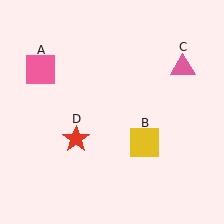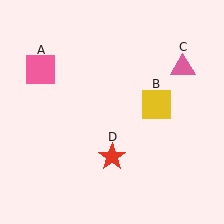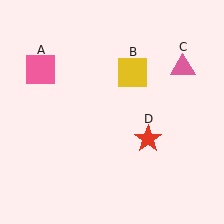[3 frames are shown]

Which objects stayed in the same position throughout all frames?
Pink square (object A) and pink triangle (object C) remained stationary.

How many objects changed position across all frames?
2 objects changed position: yellow square (object B), red star (object D).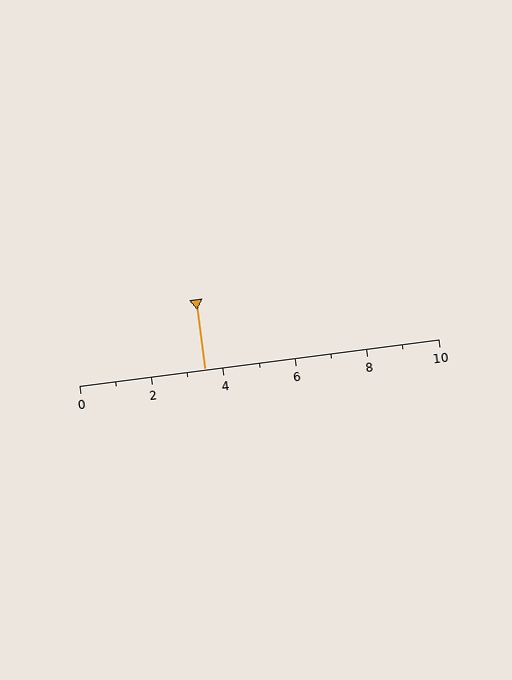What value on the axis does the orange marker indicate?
The marker indicates approximately 3.5.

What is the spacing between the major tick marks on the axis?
The major ticks are spaced 2 apart.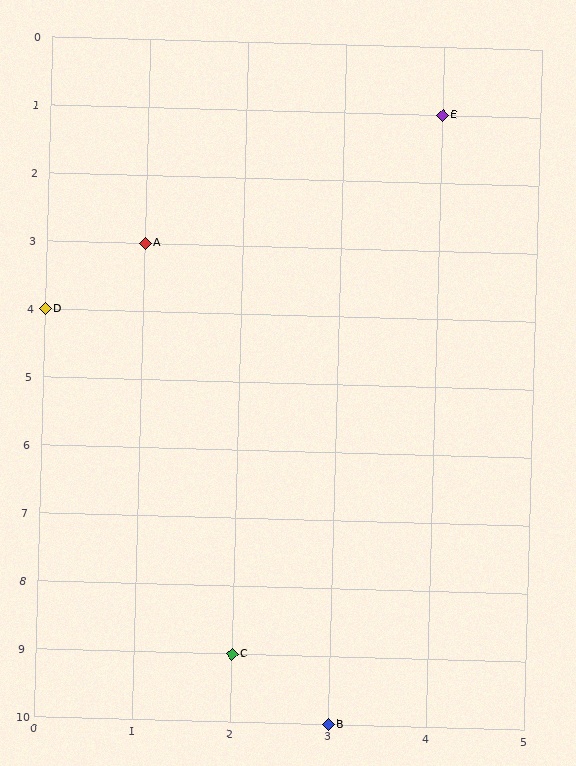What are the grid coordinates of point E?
Point E is at grid coordinates (4, 1).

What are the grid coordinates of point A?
Point A is at grid coordinates (1, 3).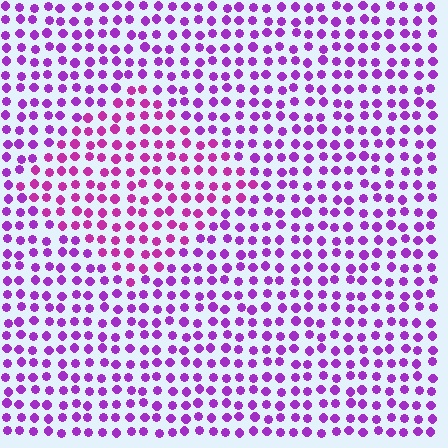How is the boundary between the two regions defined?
The boundary is defined purely by a slight shift in hue (about 26 degrees). Spacing, size, and orientation are identical on both sides.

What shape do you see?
I see a diamond.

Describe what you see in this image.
The image is filled with small purple elements in a uniform arrangement. A diamond-shaped region is visible where the elements are tinted to a slightly different hue, forming a subtle color boundary.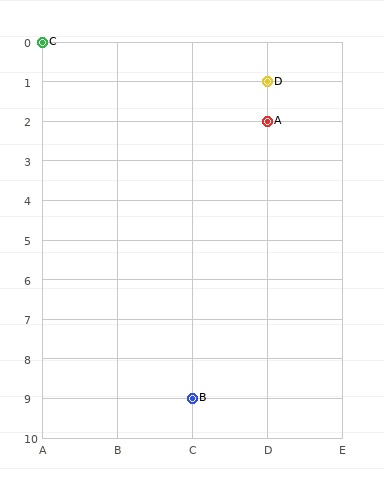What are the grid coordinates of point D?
Point D is at grid coordinates (D, 1).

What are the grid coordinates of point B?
Point B is at grid coordinates (C, 9).